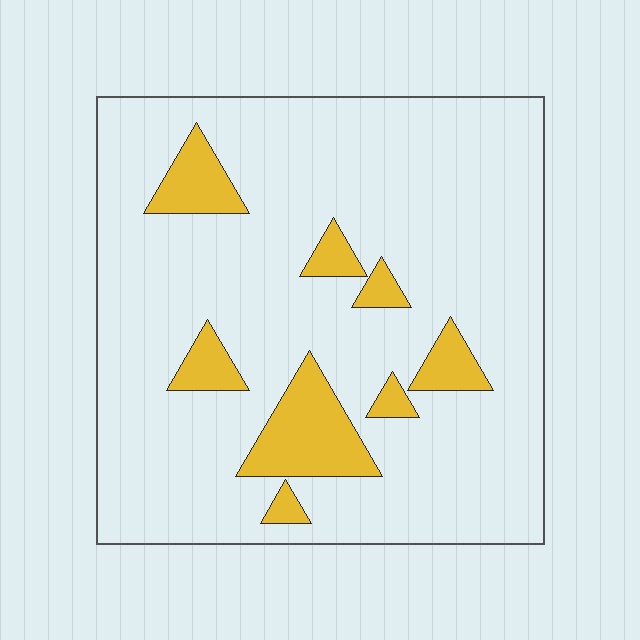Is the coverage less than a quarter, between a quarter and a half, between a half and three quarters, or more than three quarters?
Less than a quarter.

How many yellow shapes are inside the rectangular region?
8.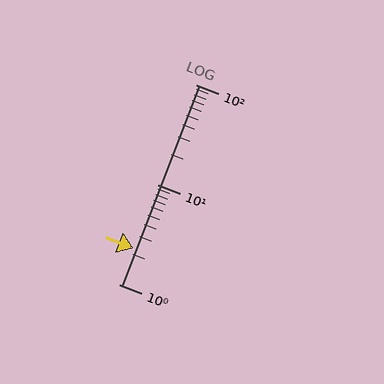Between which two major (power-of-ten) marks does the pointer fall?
The pointer is between 1 and 10.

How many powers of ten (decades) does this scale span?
The scale spans 2 decades, from 1 to 100.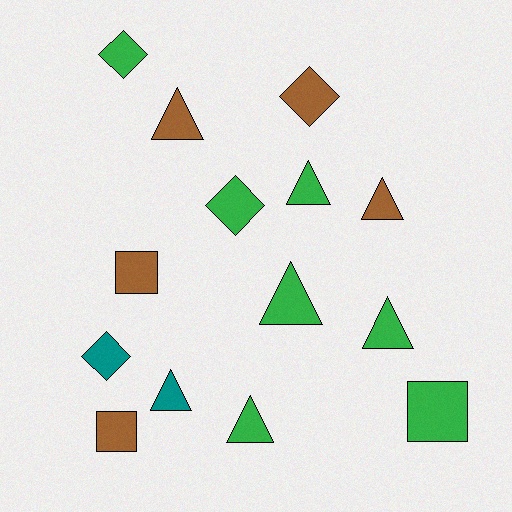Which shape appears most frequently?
Triangle, with 7 objects.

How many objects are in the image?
There are 14 objects.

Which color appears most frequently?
Green, with 7 objects.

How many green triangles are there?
There are 4 green triangles.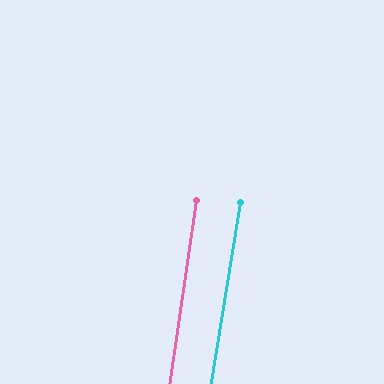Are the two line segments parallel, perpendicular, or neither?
Parallel — their directions differ by only 0.9°.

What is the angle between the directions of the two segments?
Approximately 1 degree.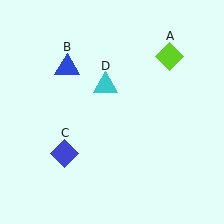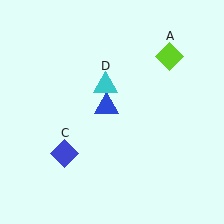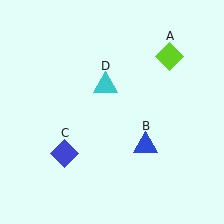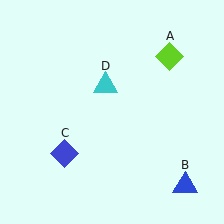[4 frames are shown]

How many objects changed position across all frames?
1 object changed position: blue triangle (object B).